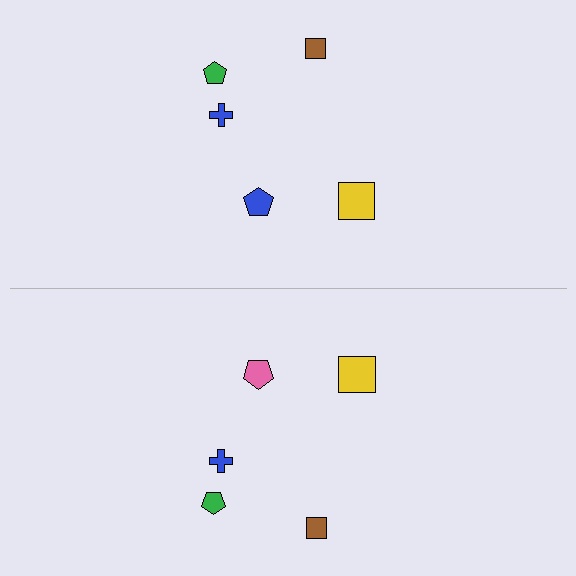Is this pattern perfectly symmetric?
No, the pattern is not perfectly symmetric. The pink pentagon on the bottom side breaks the symmetry — its mirror counterpart is blue.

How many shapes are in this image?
There are 10 shapes in this image.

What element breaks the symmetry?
The pink pentagon on the bottom side breaks the symmetry — its mirror counterpart is blue.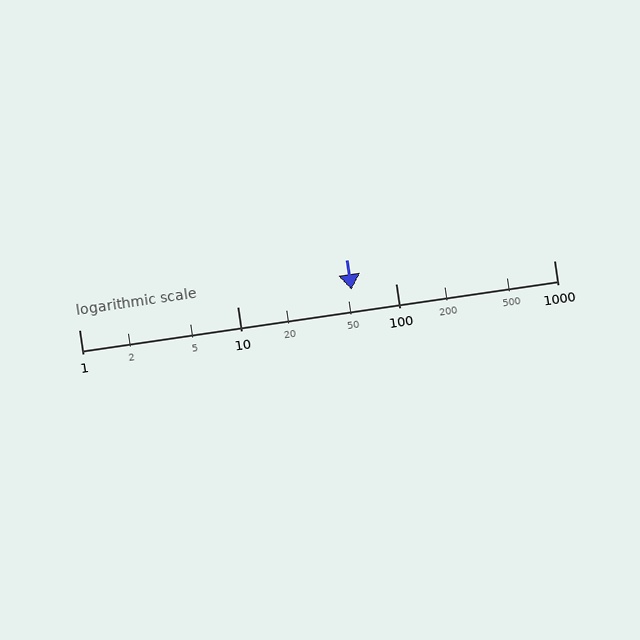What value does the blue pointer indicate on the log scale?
The pointer indicates approximately 53.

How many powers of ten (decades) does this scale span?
The scale spans 3 decades, from 1 to 1000.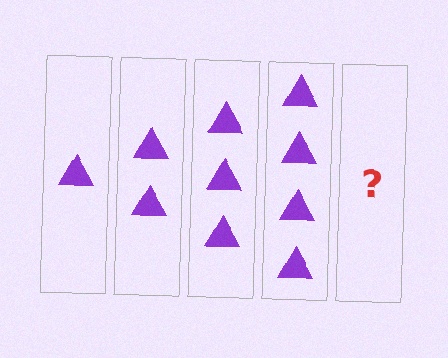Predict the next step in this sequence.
The next step is 5 triangles.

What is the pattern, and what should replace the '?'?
The pattern is that each step adds one more triangle. The '?' should be 5 triangles.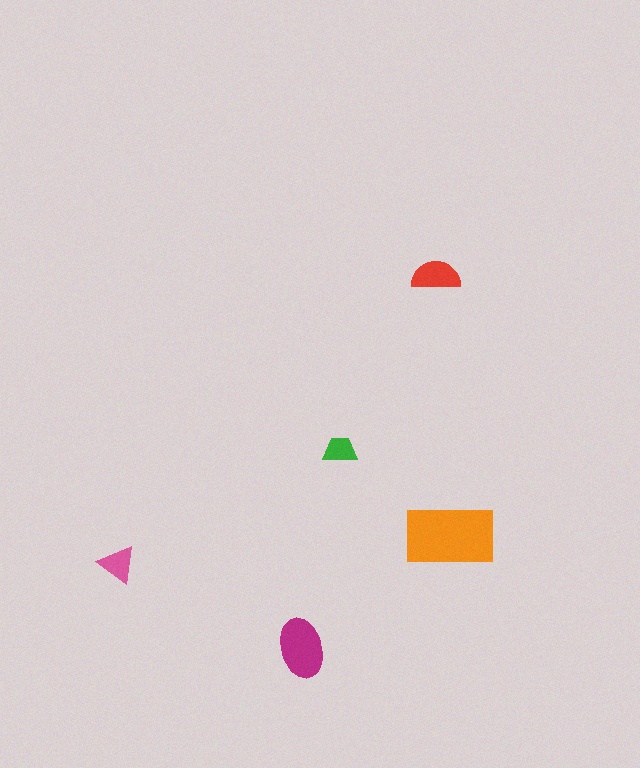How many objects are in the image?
There are 5 objects in the image.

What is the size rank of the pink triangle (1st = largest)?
4th.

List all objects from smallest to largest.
The green trapezoid, the pink triangle, the red semicircle, the magenta ellipse, the orange rectangle.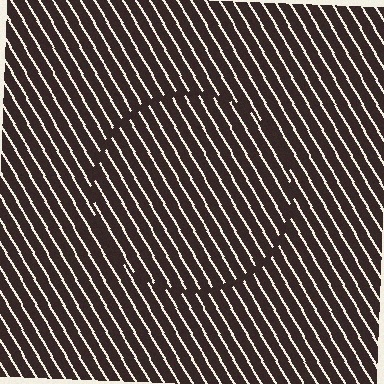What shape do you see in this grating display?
An illusory circle. The interior of the shape contains the same grating, shifted by half a period — the contour is defined by the phase discontinuity where line-ends from the inner and outer gratings abut.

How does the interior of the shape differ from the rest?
The interior of the shape contains the same grating, shifted by half a period — the contour is defined by the phase discontinuity where line-ends from the inner and outer gratings abut.